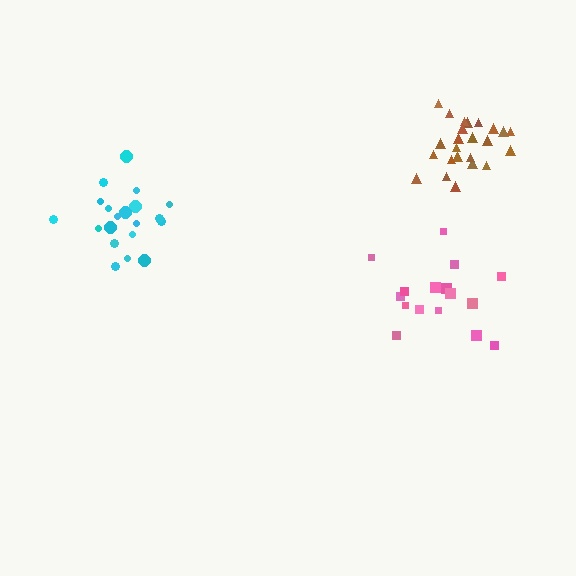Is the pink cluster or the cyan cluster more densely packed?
Cyan.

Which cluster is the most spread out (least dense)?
Pink.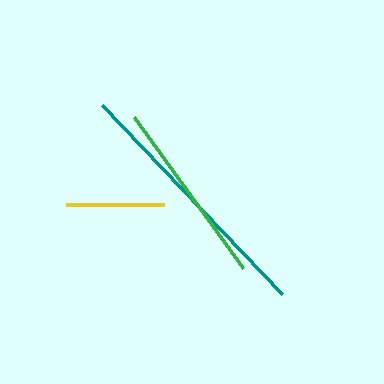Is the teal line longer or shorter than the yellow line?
The teal line is longer than the yellow line.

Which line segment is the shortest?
The yellow line is the shortest at approximately 98 pixels.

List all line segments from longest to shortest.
From longest to shortest: teal, green, yellow.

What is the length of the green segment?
The green segment is approximately 187 pixels long.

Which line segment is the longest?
The teal line is the longest at approximately 261 pixels.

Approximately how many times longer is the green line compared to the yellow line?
The green line is approximately 1.9 times the length of the yellow line.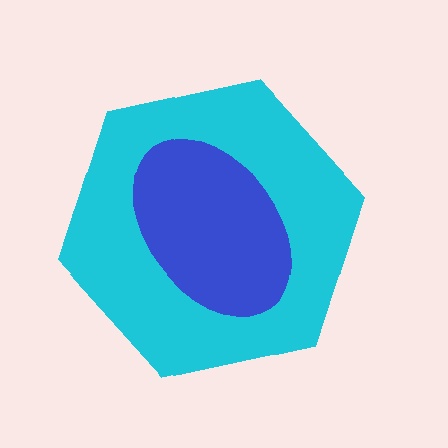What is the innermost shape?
The blue ellipse.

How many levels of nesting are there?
2.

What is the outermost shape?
The cyan hexagon.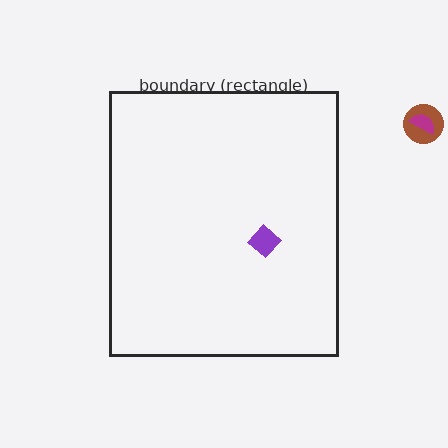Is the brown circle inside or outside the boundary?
Outside.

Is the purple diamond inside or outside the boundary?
Inside.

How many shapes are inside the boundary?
1 inside, 2 outside.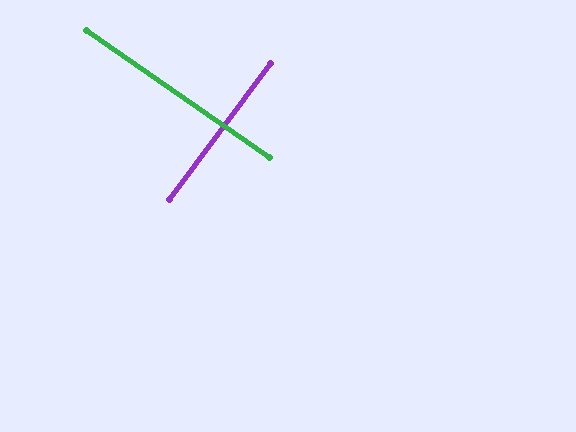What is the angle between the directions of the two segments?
Approximately 88 degrees.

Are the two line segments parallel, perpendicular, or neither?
Perpendicular — they meet at approximately 88°.